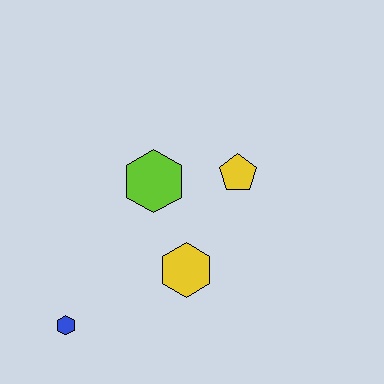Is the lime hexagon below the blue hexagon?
No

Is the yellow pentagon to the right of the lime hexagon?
Yes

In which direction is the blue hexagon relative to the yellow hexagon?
The blue hexagon is to the left of the yellow hexagon.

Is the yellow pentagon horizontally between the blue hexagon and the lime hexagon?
No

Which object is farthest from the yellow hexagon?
The blue hexagon is farthest from the yellow hexagon.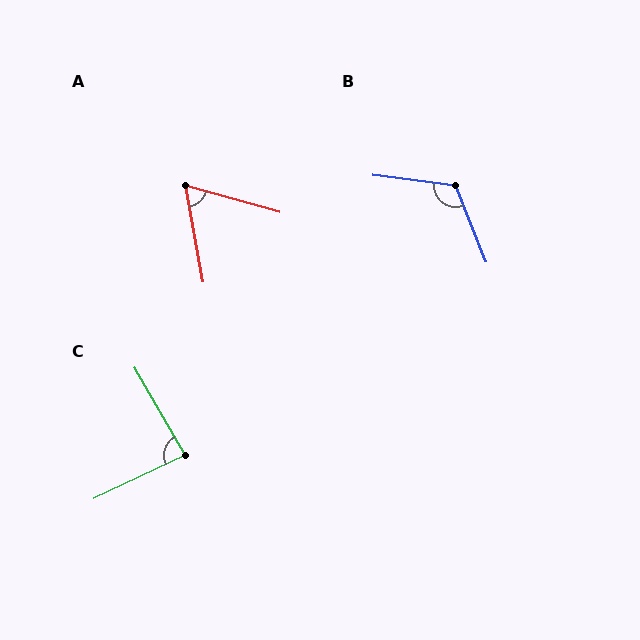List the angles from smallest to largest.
A (64°), C (86°), B (119°).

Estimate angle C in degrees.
Approximately 86 degrees.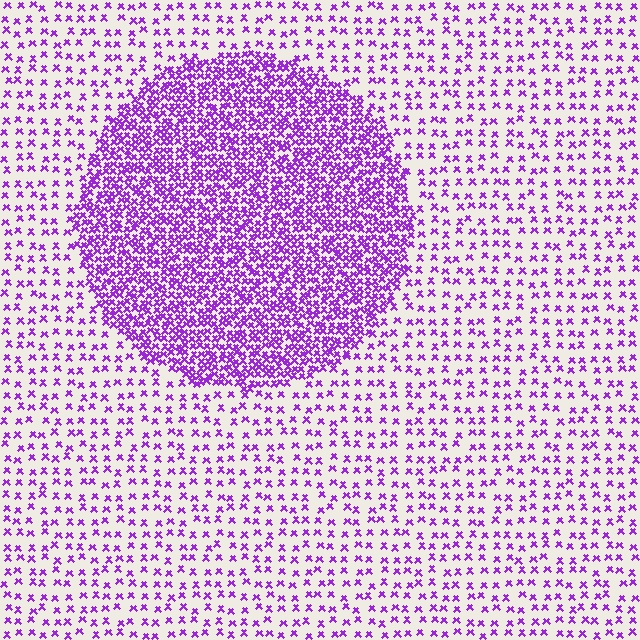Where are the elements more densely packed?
The elements are more densely packed inside the circle boundary.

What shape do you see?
I see a circle.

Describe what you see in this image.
The image contains small purple elements arranged at two different densities. A circle-shaped region is visible where the elements are more densely packed than the surrounding area.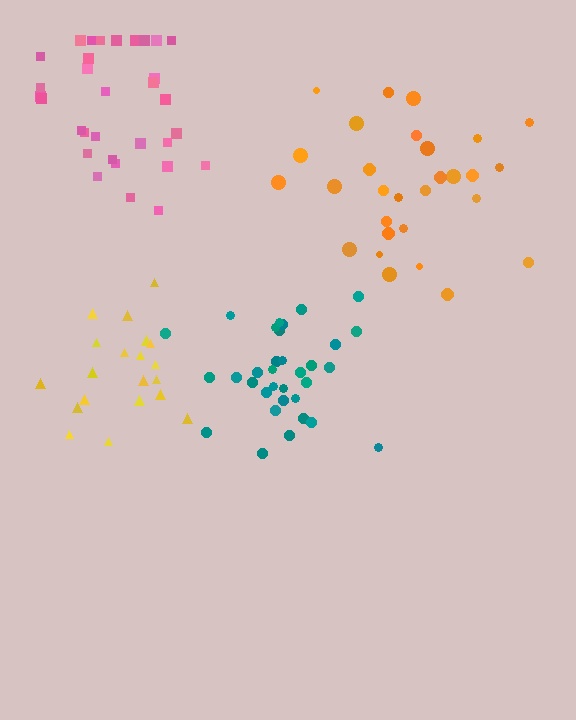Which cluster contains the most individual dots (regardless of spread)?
Pink (34).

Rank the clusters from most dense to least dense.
teal, yellow, pink, orange.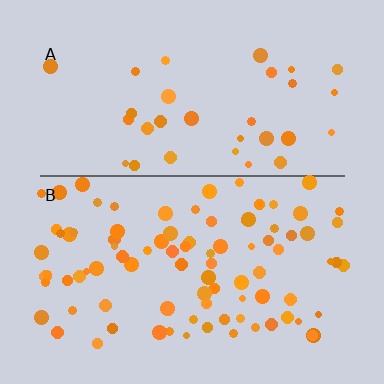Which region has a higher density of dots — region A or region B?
B (the bottom).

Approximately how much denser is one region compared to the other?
Approximately 2.8× — region B over region A.